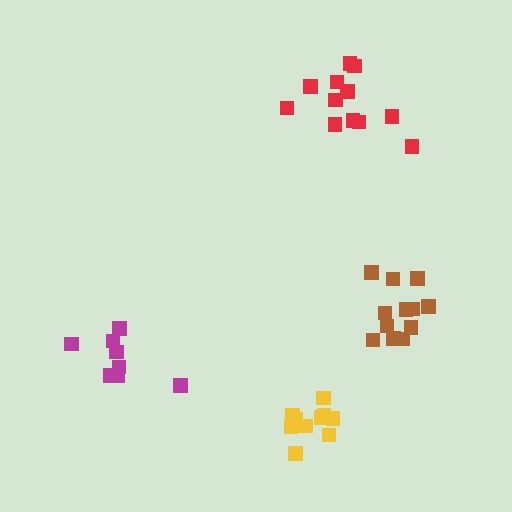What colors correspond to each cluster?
The clusters are colored: brown, magenta, red, yellow.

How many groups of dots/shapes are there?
There are 4 groups.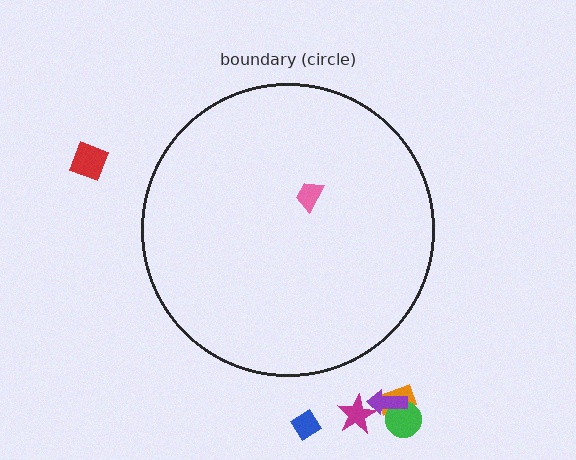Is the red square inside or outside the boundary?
Outside.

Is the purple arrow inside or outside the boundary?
Outside.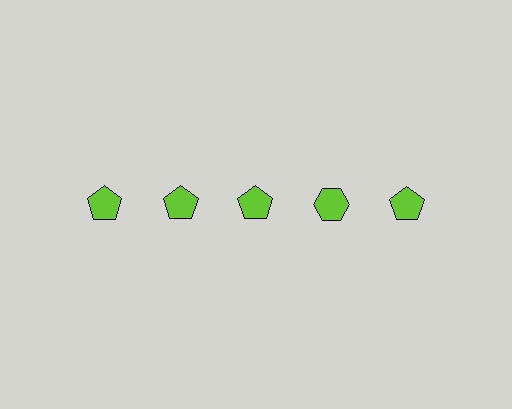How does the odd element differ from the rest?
It has a different shape: hexagon instead of pentagon.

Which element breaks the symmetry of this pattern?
The lime hexagon in the top row, second from right column breaks the symmetry. All other shapes are lime pentagons.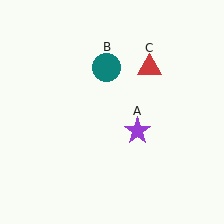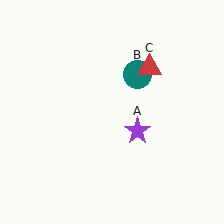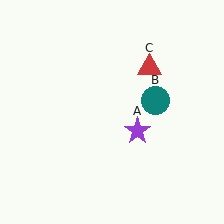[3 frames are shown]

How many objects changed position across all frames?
1 object changed position: teal circle (object B).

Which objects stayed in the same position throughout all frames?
Purple star (object A) and red triangle (object C) remained stationary.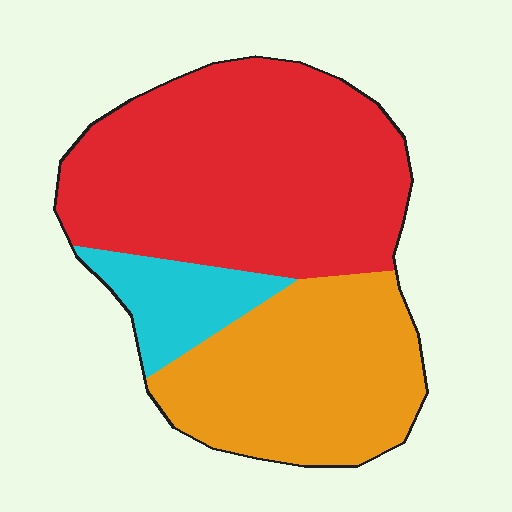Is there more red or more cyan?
Red.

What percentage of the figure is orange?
Orange takes up about one third (1/3) of the figure.